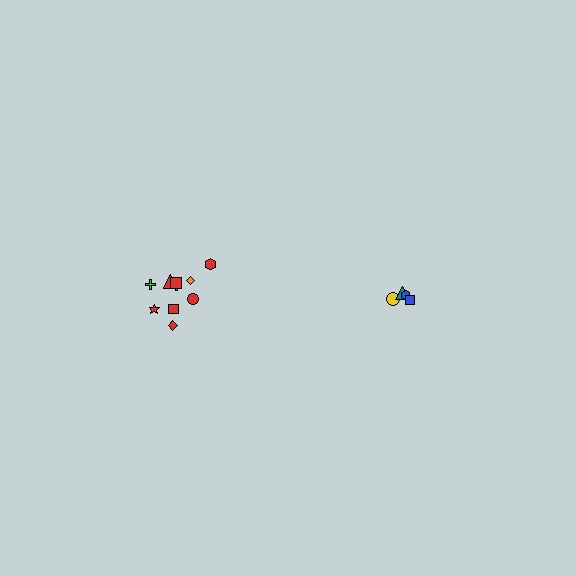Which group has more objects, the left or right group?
The left group.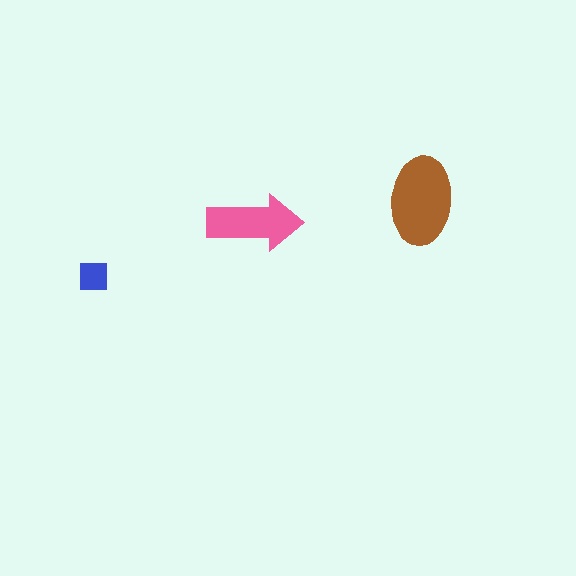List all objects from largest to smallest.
The brown ellipse, the pink arrow, the blue square.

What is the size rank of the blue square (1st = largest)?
3rd.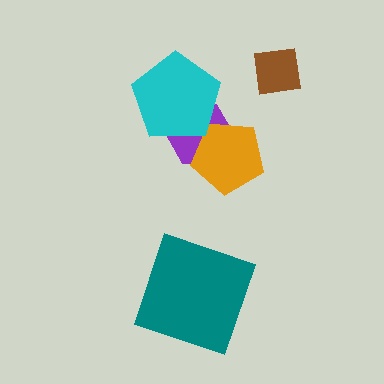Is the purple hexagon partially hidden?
Yes, it is partially covered by another shape.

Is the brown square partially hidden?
No, no other shape covers it.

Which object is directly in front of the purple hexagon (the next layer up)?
The orange pentagon is directly in front of the purple hexagon.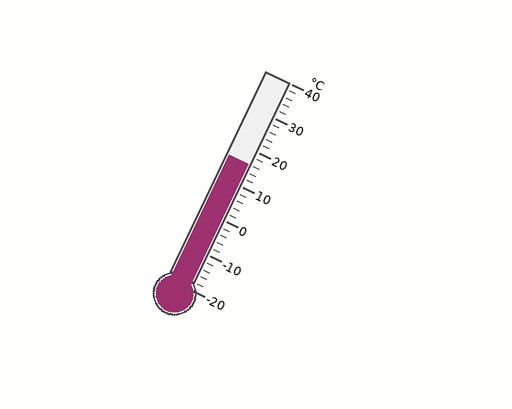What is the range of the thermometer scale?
The thermometer scale ranges from -20°C to 40°C.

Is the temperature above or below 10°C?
The temperature is above 10°C.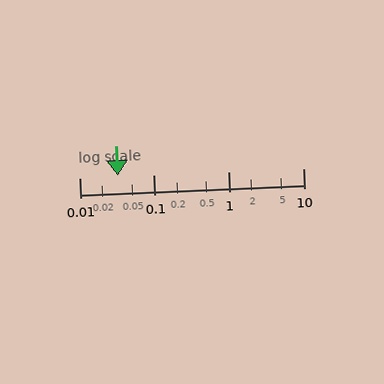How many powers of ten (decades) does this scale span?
The scale spans 3 decades, from 0.01 to 10.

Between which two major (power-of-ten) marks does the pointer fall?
The pointer is between 0.01 and 0.1.